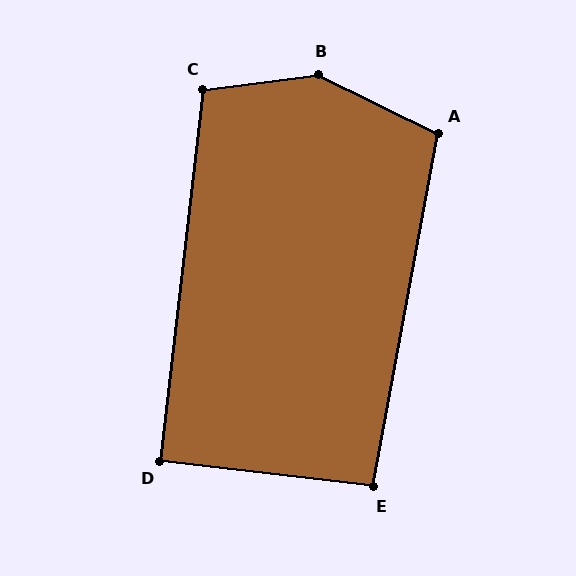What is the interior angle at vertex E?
Approximately 94 degrees (approximately right).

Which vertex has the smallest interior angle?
D, at approximately 90 degrees.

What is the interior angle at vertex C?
Approximately 104 degrees (obtuse).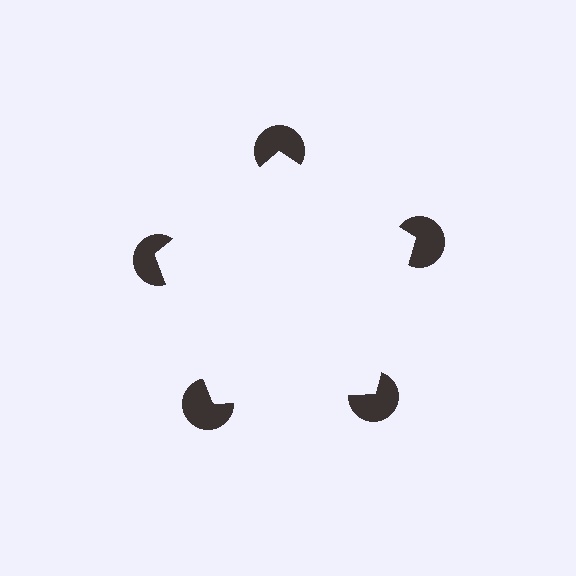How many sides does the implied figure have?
5 sides.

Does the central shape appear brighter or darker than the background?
It typically appears slightly brighter than the background, even though no actual brightness change is drawn.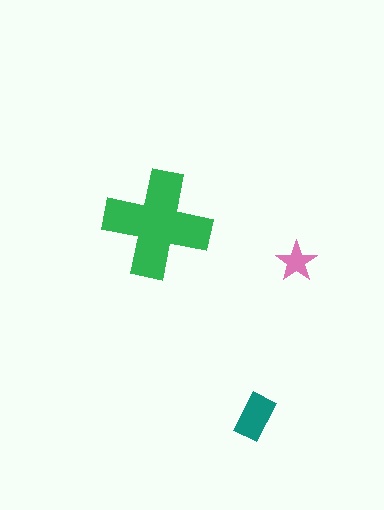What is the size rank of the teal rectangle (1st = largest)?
2nd.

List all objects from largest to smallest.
The green cross, the teal rectangle, the pink star.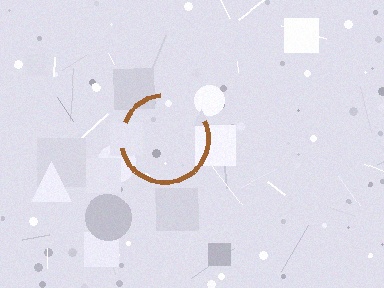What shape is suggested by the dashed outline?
The dashed outline suggests a circle.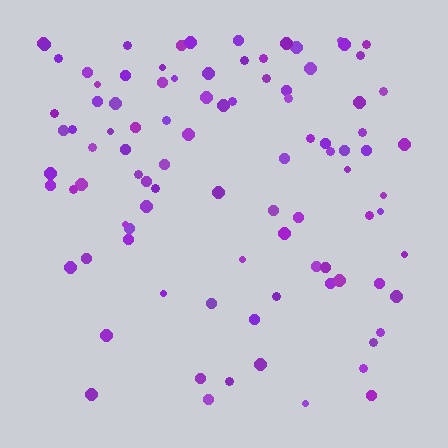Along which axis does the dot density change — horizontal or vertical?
Vertical.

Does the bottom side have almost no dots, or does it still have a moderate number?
Still a moderate number, just noticeably fewer than the top.